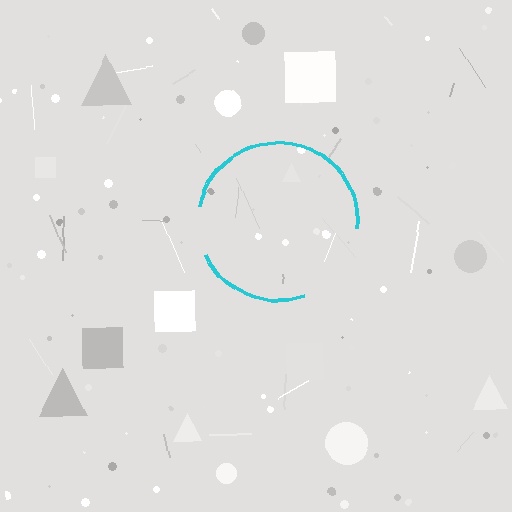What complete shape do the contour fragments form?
The contour fragments form a circle.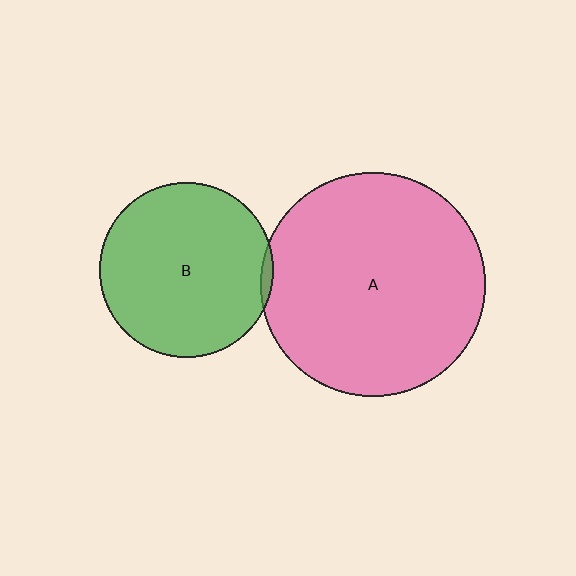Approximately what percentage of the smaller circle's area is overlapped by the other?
Approximately 5%.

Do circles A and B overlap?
Yes.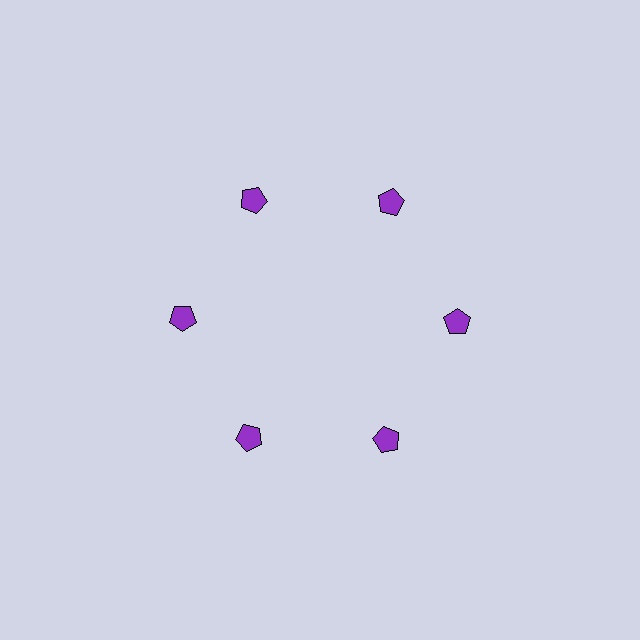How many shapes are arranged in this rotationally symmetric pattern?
There are 6 shapes, arranged in 6 groups of 1.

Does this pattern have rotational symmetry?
Yes, this pattern has 6-fold rotational symmetry. It looks the same after rotating 60 degrees around the center.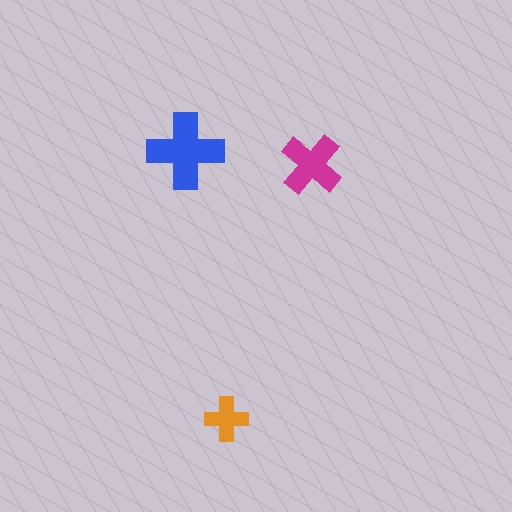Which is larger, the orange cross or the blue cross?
The blue one.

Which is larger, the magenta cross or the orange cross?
The magenta one.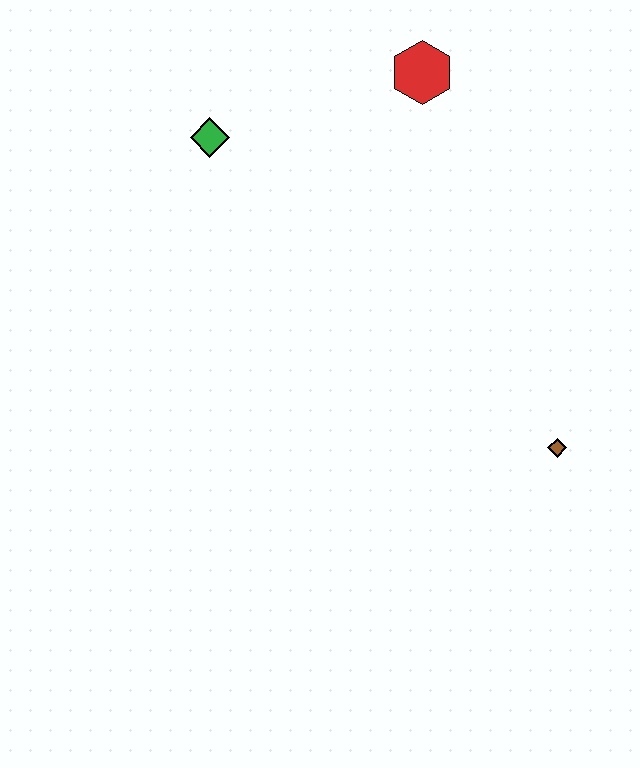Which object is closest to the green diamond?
The red hexagon is closest to the green diamond.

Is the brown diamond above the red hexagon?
No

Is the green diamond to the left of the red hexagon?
Yes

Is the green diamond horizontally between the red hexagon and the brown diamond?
No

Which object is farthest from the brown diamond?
The green diamond is farthest from the brown diamond.